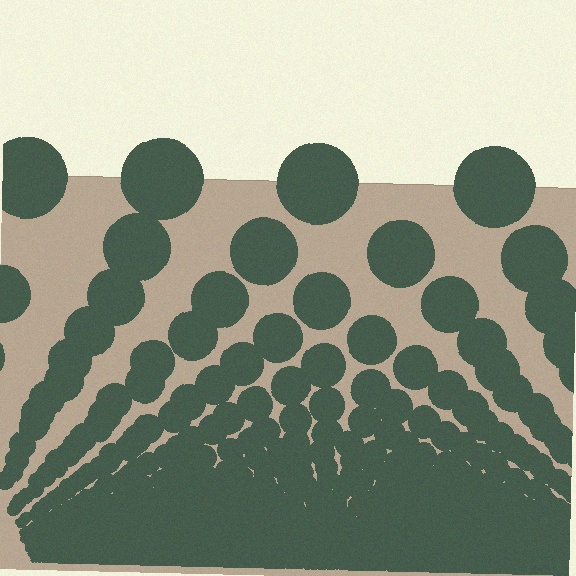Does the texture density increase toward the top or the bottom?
Density increases toward the bottom.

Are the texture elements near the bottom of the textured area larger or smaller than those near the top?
Smaller. The gradient is inverted — elements near the bottom are smaller and denser.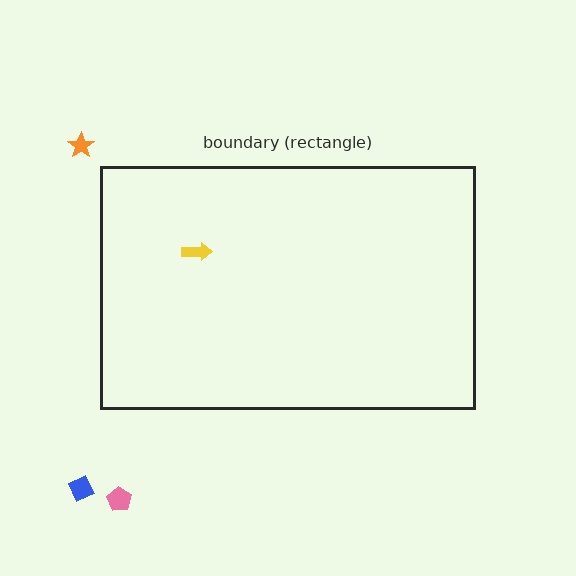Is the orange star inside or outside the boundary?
Outside.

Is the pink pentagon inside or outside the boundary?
Outside.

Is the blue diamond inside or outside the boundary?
Outside.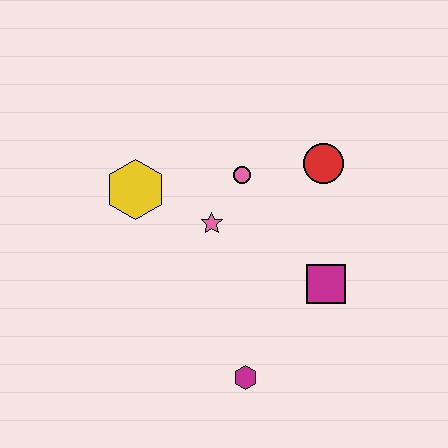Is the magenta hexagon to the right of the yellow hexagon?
Yes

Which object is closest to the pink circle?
The pink star is closest to the pink circle.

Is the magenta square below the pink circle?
Yes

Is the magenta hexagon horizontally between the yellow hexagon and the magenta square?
Yes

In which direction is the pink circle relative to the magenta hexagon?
The pink circle is above the magenta hexagon.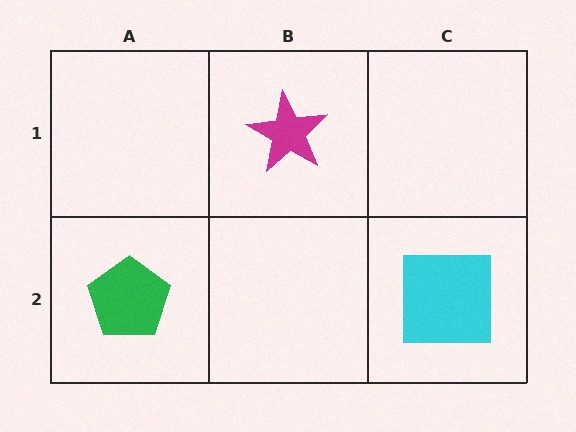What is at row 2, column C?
A cyan square.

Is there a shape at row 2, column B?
No, that cell is empty.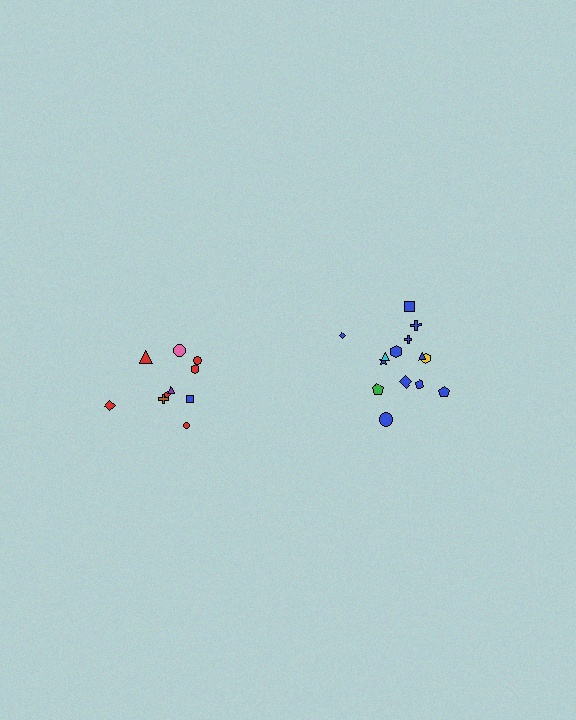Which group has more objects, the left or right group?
The right group.